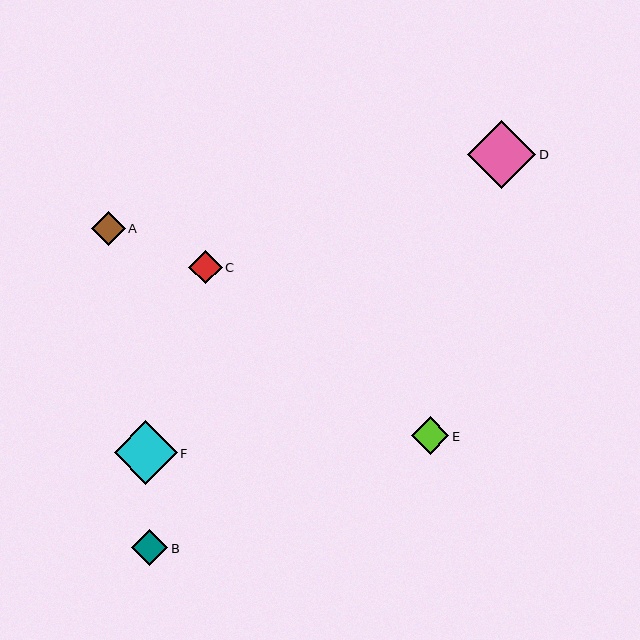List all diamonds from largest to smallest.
From largest to smallest: D, F, E, B, A, C.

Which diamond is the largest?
Diamond D is the largest with a size of approximately 68 pixels.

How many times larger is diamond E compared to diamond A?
Diamond E is approximately 1.1 times the size of diamond A.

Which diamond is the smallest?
Diamond C is the smallest with a size of approximately 33 pixels.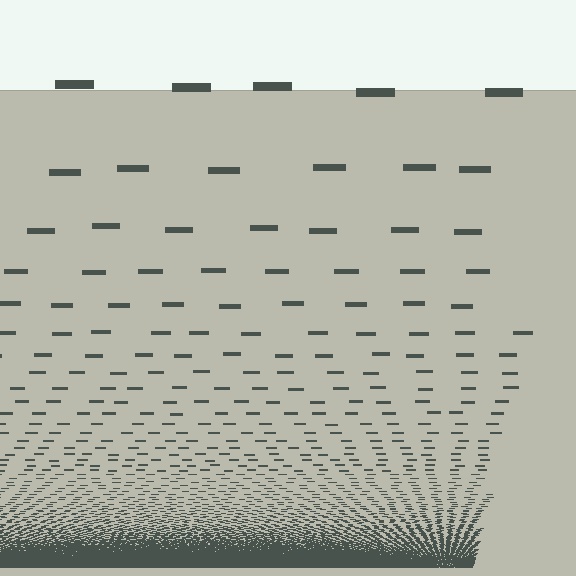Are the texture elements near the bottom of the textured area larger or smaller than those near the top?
Smaller. The gradient is inverted — elements near the bottom are smaller and denser.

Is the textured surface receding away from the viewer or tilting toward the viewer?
The surface appears to tilt toward the viewer. Texture elements get larger and sparser toward the top.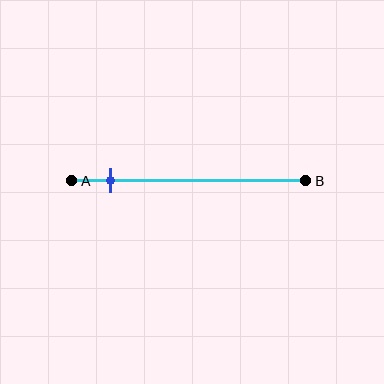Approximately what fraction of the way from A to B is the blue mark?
The blue mark is approximately 15% of the way from A to B.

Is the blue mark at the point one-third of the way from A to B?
No, the mark is at about 15% from A, not at the 33% one-third point.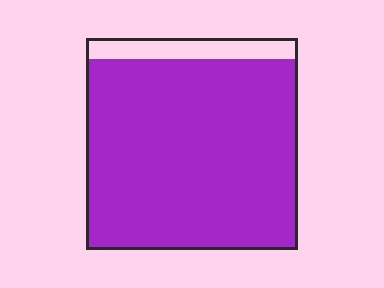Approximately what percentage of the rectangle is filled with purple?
Approximately 90%.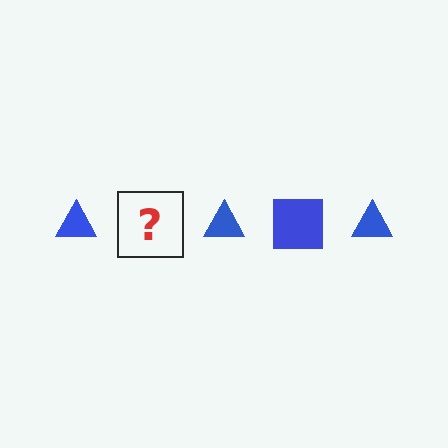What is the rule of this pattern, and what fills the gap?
The rule is that the pattern cycles through triangle, square shapes in blue. The gap should be filled with a blue square.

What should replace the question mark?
The question mark should be replaced with a blue square.